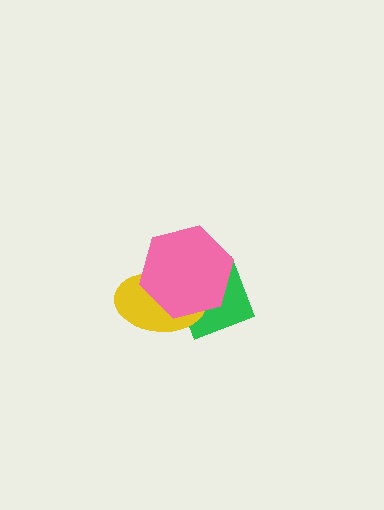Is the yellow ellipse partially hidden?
Yes, it is partially covered by another shape.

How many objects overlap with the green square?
2 objects overlap with the green square.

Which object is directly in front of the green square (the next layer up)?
The yellow ellipse is directly in front of the green square.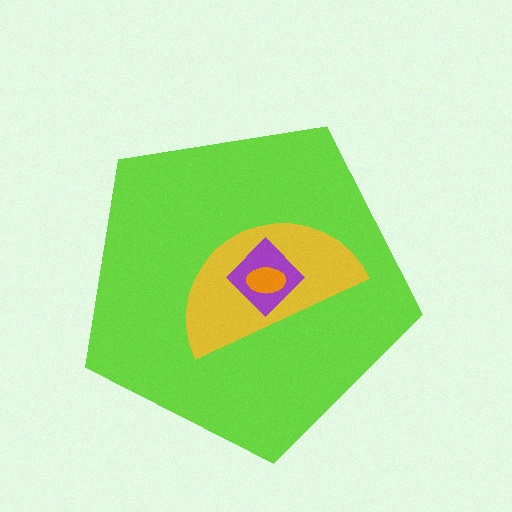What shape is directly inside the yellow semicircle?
The purple diamond.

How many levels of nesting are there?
4.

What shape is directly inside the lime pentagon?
The yellow semicircle.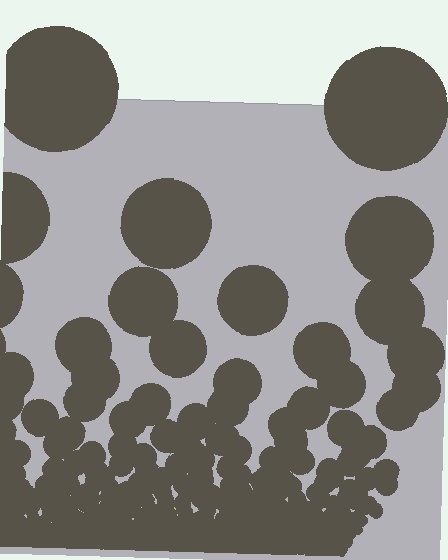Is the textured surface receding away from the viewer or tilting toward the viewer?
The surface appears to tilt toward the viewer. Texture elements get larger and sparser toward the top.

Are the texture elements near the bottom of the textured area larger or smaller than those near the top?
Smaller. The gradient is inverted — elements near the bottom are smaller and denser.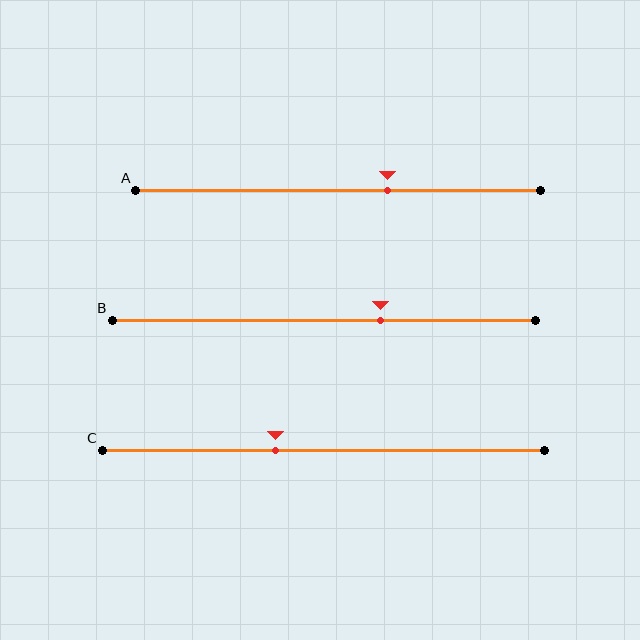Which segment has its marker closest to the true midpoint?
Segment C has its marker closest to the true midpoint.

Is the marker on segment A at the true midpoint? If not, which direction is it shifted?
No, the marker on segment A is shifted to the right by about 12% of the segment length.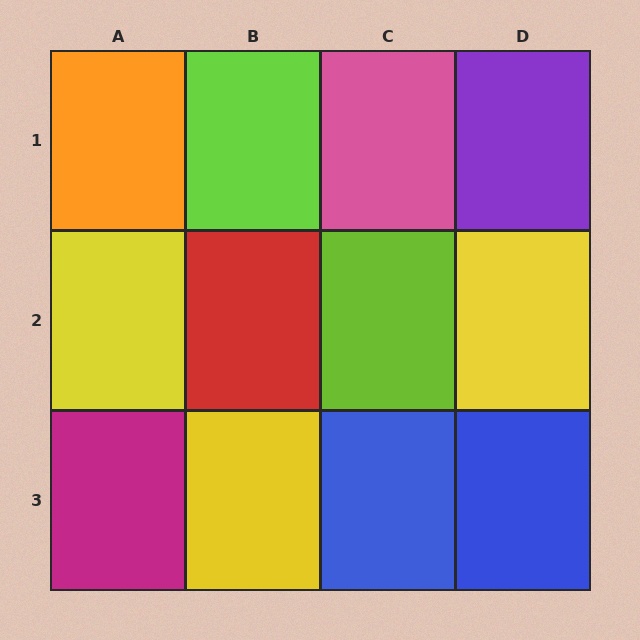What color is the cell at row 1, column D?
Purple.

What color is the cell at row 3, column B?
Yellow.